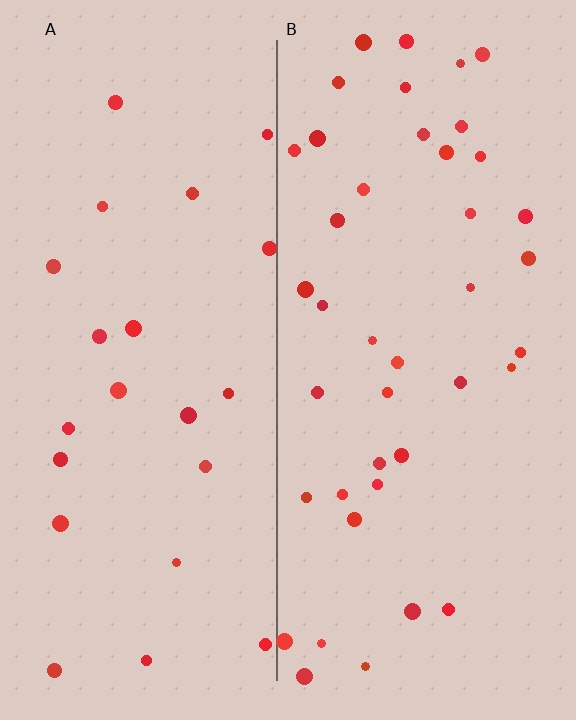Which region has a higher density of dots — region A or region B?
B (the right).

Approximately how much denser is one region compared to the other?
Approximately 1.9× — region B over region A.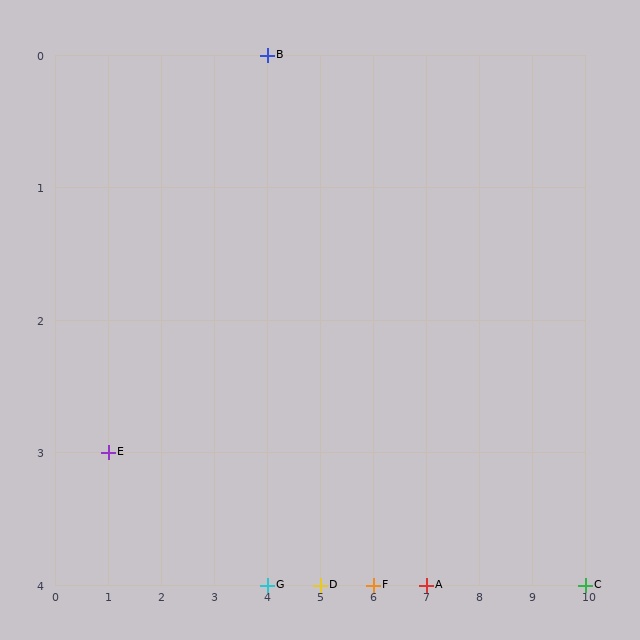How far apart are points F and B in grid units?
Points F and B are 2 columns and 4 rows apart (about 4.5 grid units diagonally).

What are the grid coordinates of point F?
Point F is at grid coordinates (6, 4).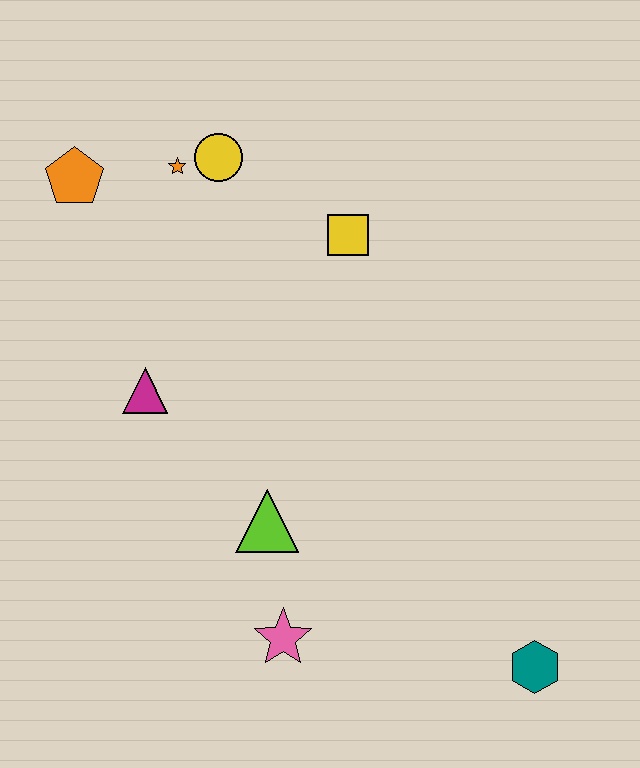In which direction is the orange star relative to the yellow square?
The orange star is to the left of the yellow square.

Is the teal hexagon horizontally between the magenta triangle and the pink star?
No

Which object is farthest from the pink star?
The orange pentagon is farthest from the pink star.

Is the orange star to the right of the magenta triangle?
Yes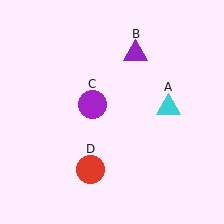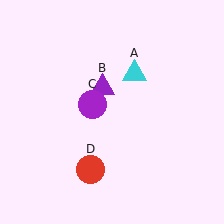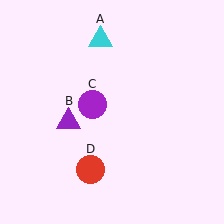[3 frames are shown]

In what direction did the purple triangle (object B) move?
The purple triangle (object B) moved down and to the left.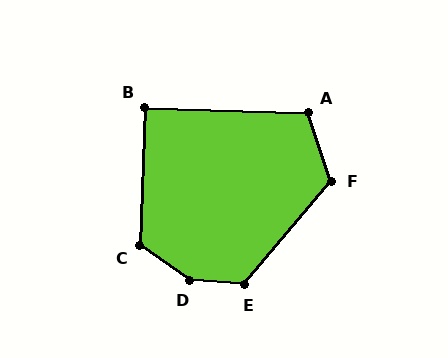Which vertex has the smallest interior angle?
B, at approximately 90 degrees.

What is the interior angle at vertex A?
Approximately 110 degrees (obtuse).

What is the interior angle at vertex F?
Approximately 122 degrees (obtuse).